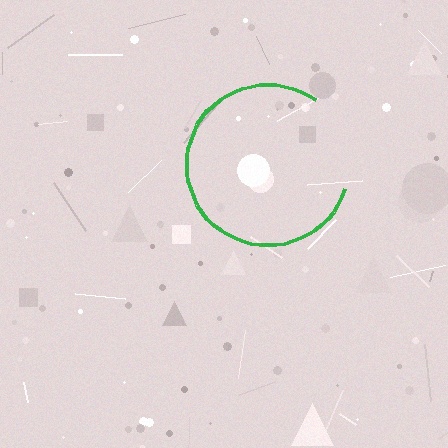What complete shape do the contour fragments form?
The contour fragments form a circle.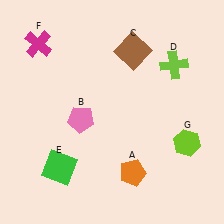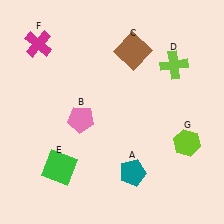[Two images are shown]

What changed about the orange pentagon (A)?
In Image 1, A is orange. In Image 2, it changed to teal.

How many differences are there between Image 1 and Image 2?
There is 1 difference between the two images.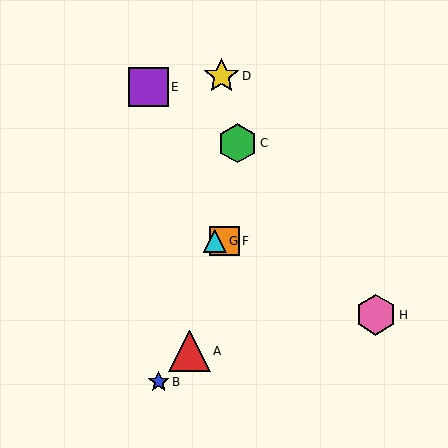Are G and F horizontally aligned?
Yes, both are at y≈241.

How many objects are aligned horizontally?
2 objects (F, G) are aligned horizontally.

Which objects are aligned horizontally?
Objects F, G are aligned horizontally.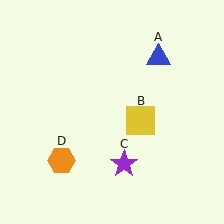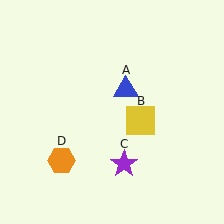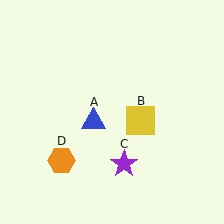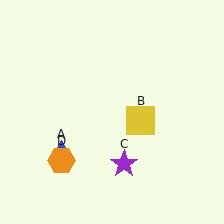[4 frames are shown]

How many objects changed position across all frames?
1 object changed position: blue triangle (object A).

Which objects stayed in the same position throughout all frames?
Yellow square (object B) and purple star (object C) and orange hexagon (object D) remained stationary.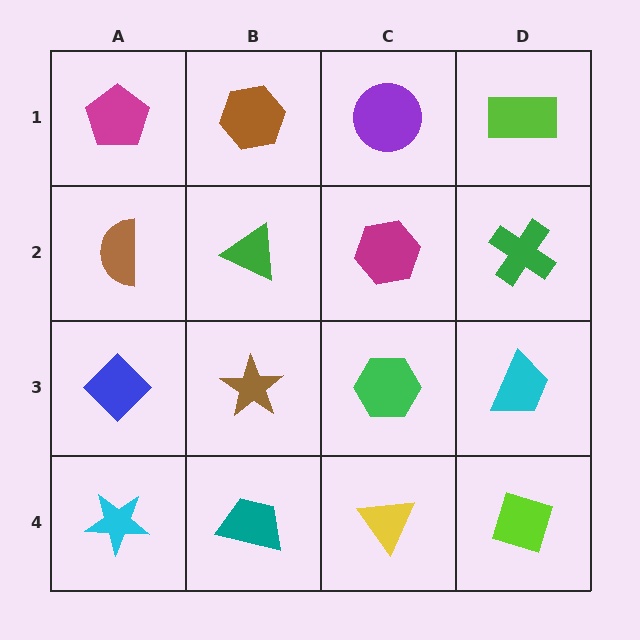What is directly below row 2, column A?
A blue diamond.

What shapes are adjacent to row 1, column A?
A brown semicircle (row 2, column A), a brown hexagon (row 1, column B).